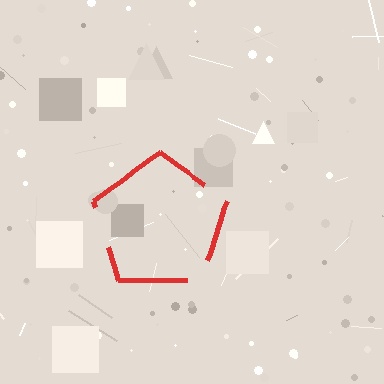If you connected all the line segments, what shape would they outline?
They would outline a pentagon.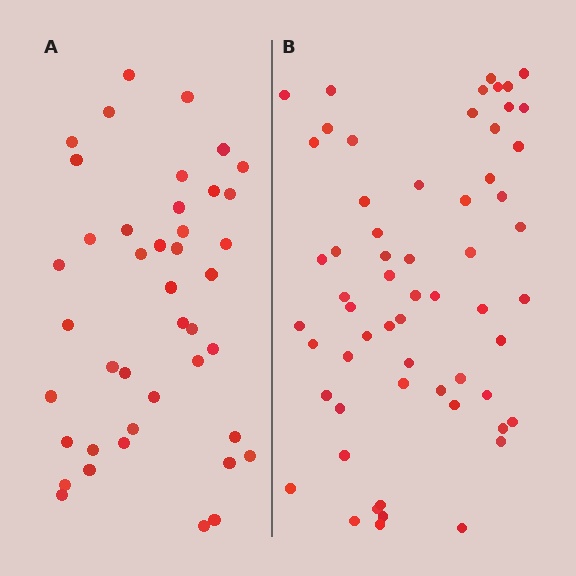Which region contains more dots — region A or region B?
Region B (the right region) has more dots.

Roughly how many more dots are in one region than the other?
Region B has approximately 20 more dots than region A.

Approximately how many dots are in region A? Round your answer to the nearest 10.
About 40 dots. (The exact count is 42, which rounds to 40.)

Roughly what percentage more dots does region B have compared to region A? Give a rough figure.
About 45% more.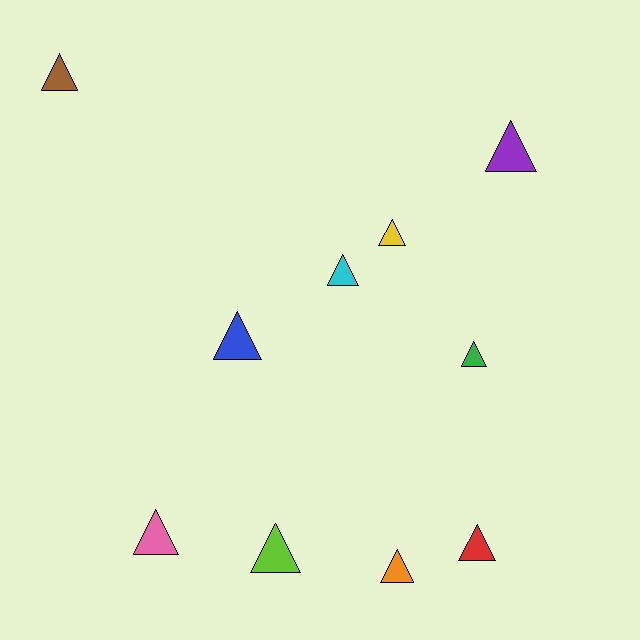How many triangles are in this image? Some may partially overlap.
There are 10 triangles.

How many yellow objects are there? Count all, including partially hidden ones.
There is 1 yellow object.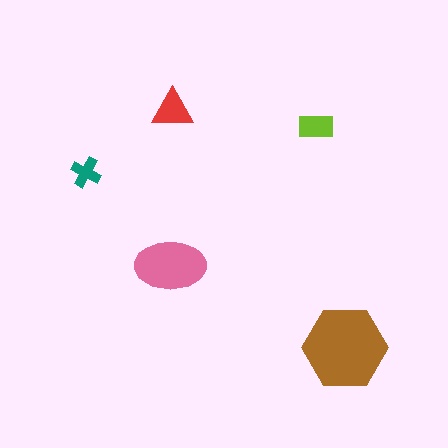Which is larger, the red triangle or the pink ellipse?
The pink ellipse.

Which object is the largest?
The brown hexagon.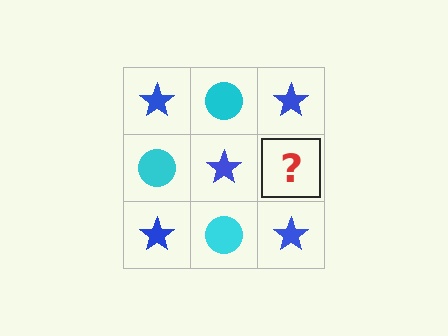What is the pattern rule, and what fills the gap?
The rule is that it alternates blue star and cyan circle in a checkerboard pattern. The gap should be filled with a cyan circle.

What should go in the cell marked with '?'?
The missing cell should contain a cyan circle.